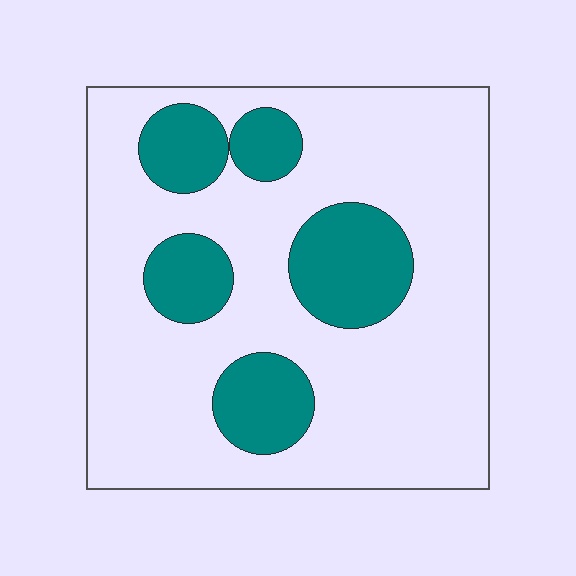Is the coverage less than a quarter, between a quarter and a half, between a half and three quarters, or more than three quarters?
Less than a quarter.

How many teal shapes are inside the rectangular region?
5.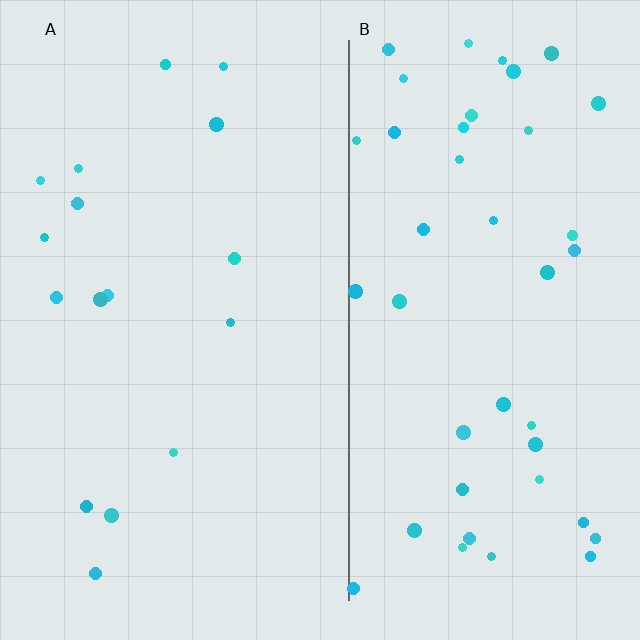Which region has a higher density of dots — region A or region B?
B (the right).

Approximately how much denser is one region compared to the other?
Approximately 2.6× — region B over region A.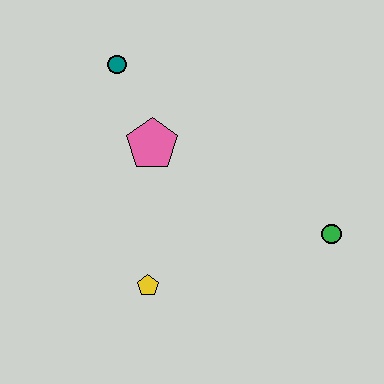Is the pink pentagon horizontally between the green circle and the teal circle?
Yes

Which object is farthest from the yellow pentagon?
The teal circle is farthest from the yellow pentagon.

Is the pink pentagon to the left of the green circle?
Yes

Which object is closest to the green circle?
The yellow pentagon is closest to the green circle.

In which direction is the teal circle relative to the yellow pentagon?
The teal circle is above the yellow pentagon.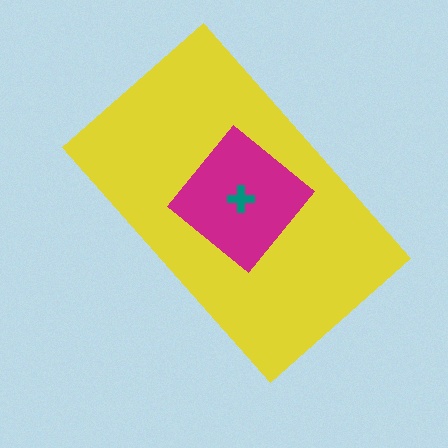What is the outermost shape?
The yellow rectangle.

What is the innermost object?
The teal cross.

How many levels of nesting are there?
3.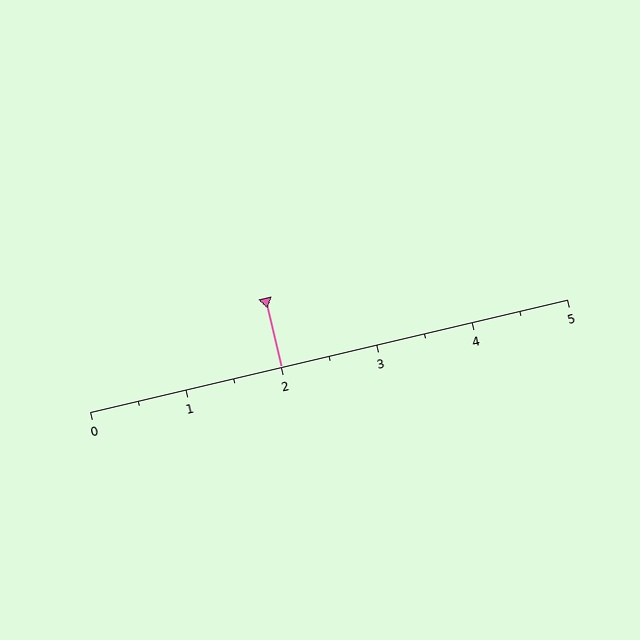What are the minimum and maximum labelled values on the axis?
The axis runs from 0 to 5.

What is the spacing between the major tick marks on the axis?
The major ticks are spaced 1 apart.